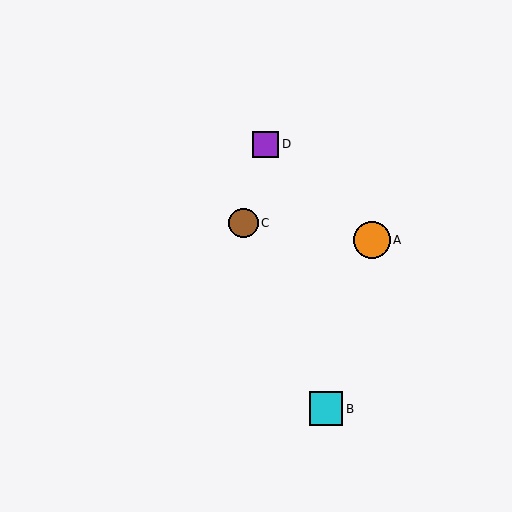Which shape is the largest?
The orange circle (labeled A) is the largest.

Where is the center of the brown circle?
The center of the brown circle is at (243, 223).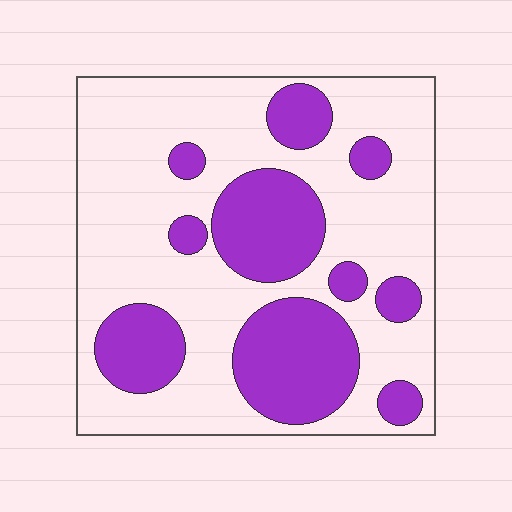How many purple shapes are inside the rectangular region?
10.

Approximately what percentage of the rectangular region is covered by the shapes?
Approximately 30%.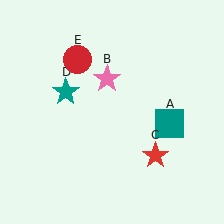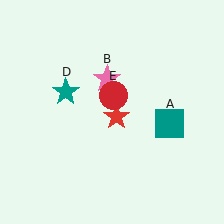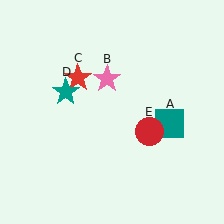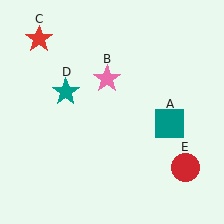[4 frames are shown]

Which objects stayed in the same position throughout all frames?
Teal square (object A) and pink star (object B) and teal star (object D) remained stationary.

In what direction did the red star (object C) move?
The red star (object C) moved up and to the left.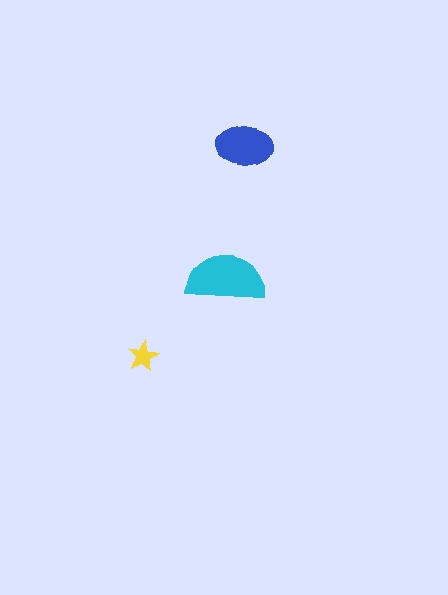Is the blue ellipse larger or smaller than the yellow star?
Larger.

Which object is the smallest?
The yellow star.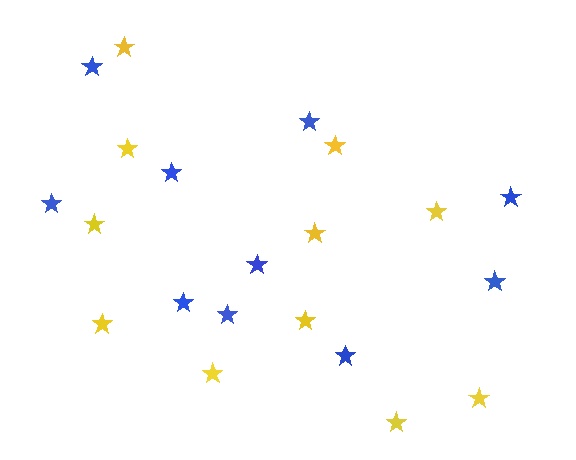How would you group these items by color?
There are 2 groups: one group of blue stars (10) and one group of yellow stars (11).